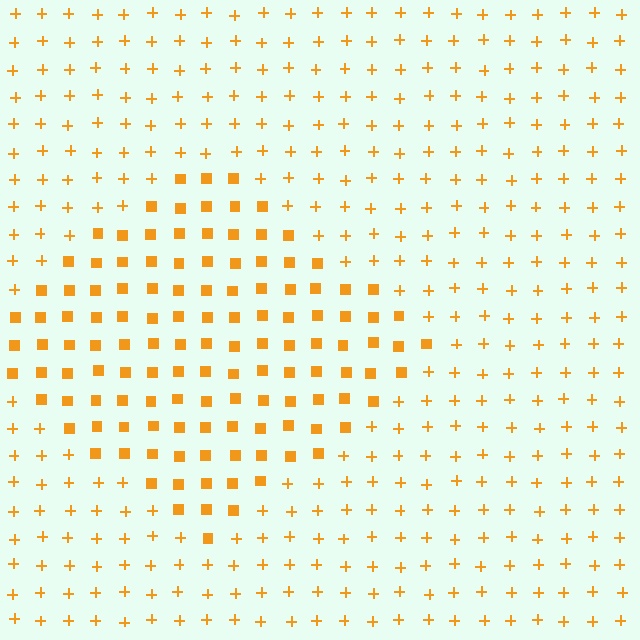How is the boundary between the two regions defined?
The boundary is defined by a change in element shape: squares inside vs. plus signs outside. All elements share the same color and spacing.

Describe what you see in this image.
The image is filled with small orange elements arranged in a uniform grid. A diamond-shaped region contains squares, while the surrounding area contains plus signs. The boundary is defined purely by the change in element shape.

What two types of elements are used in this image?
The image uses squares inside the diamond region and plus signs outside it.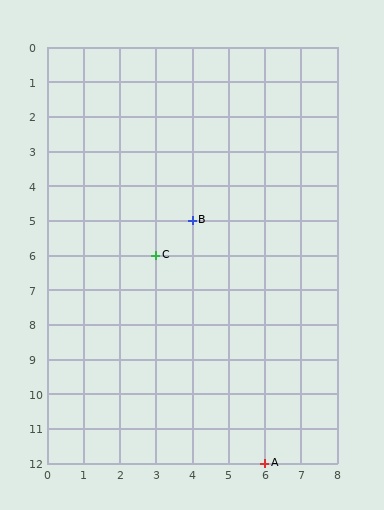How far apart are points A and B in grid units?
Points A and B are 2 columns and 7 rows apart (about 7.3 grid units diagonally).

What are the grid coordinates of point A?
Point A is at grid coordinates (6, 12).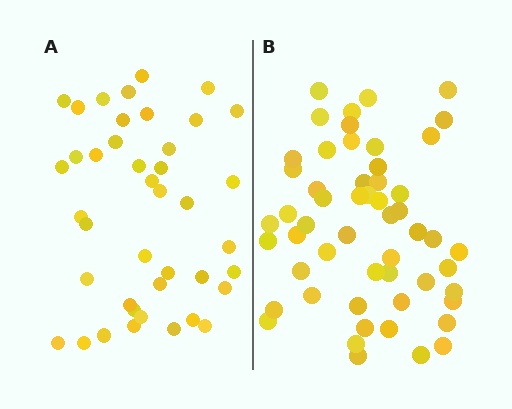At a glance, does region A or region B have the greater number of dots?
Region B (the right region) has more dots.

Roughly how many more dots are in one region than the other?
Region B has approximately 15 more dots than region A.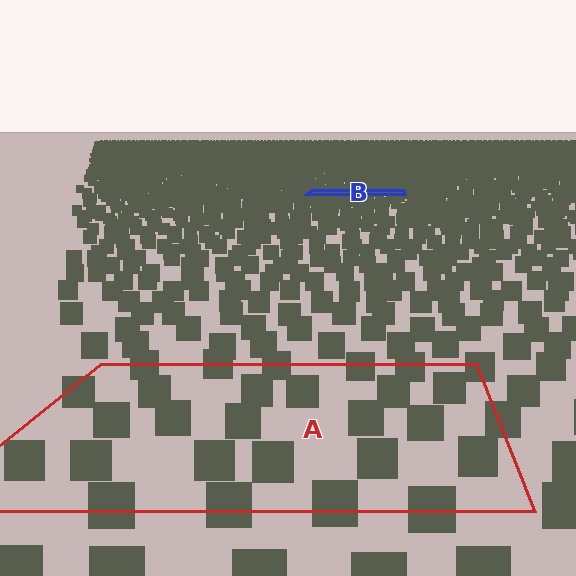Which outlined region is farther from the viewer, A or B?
Region B is farther from the viewer — the texture elements inside it appear smaller and more densely packed.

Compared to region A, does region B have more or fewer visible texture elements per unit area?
Region B has more texture elements per unit area — they are packed more densely because it is farther away.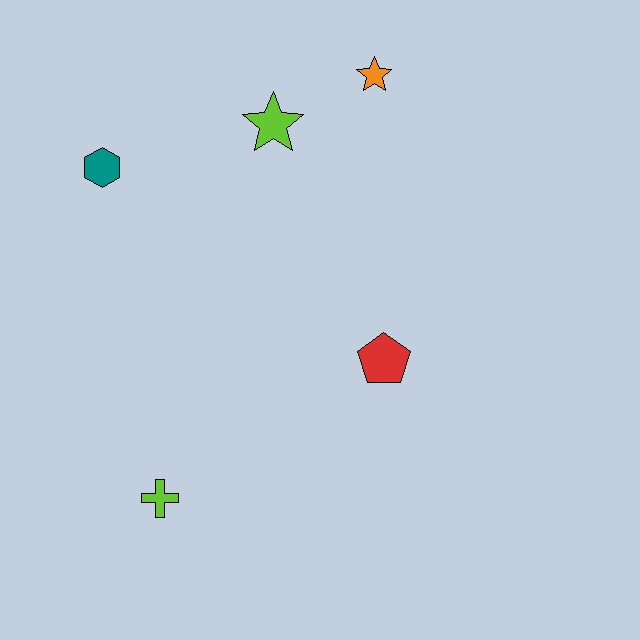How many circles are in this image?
There are no circles.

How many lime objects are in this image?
There are 2 lime objects.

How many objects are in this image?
There are 5 objects.